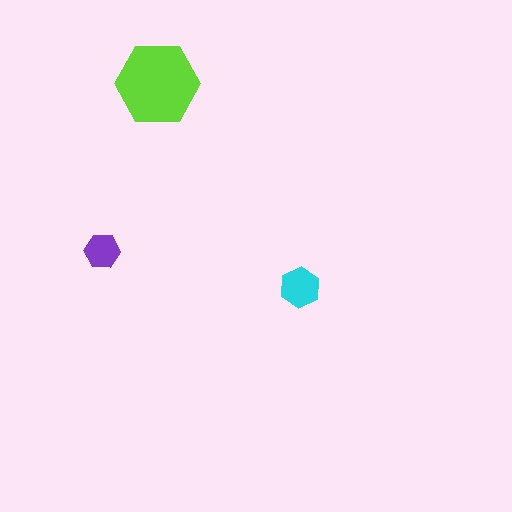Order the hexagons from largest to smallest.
the lime one, the cyan one, the purple one.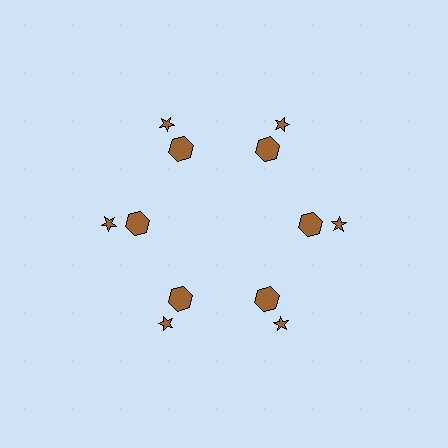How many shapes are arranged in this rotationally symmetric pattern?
There are 12 shapes, arranged in 6 groups of 2.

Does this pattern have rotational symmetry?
Yes, this pattern has 6-fold rotational symmetry. It looks the same after rotating 60 degrees around the center.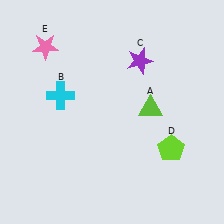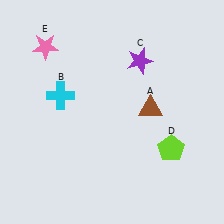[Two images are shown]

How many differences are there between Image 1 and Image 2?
There is 1 difference between the two images.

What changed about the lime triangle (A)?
In Image 1, A is lime. In Image 2, it changed to brown.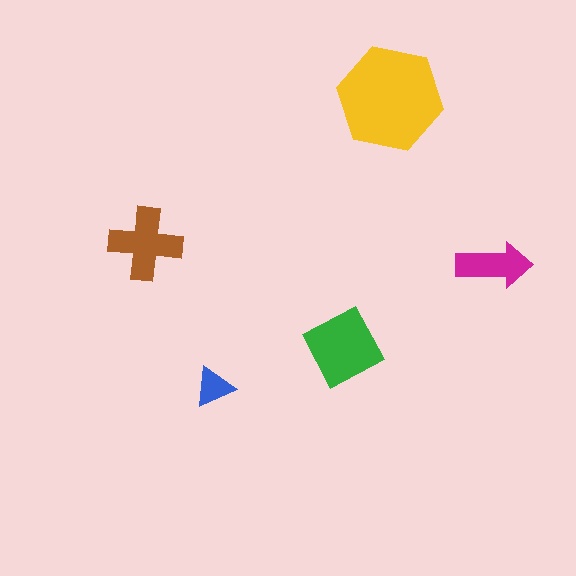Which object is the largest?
The yellow hexagon.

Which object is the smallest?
The blue triangle.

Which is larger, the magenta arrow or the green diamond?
The green diamond.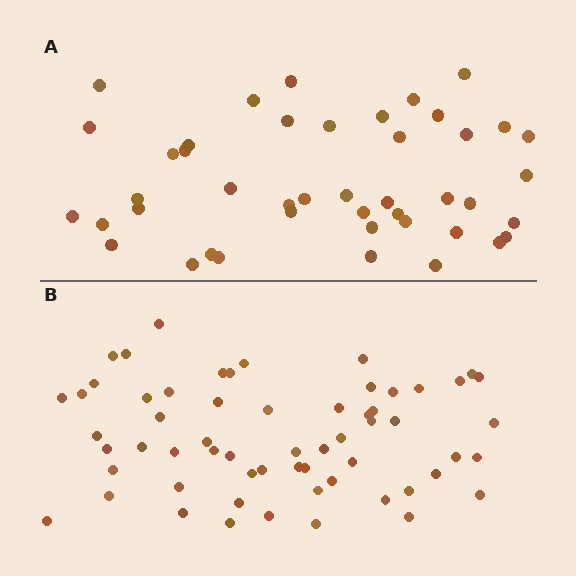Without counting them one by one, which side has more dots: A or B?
Region B (the bottom region) has more dots.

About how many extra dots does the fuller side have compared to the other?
Region B has approximately 15 more dots than region A.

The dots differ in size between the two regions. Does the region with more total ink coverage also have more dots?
No. Region A has more total ink coverage because its dots are larger, but region B actually contains more individual dots. Total area can be misleading — the number of items is what matters here.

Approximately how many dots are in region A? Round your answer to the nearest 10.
About 40 dots. (The exact count is 44, which rounds to 40.)